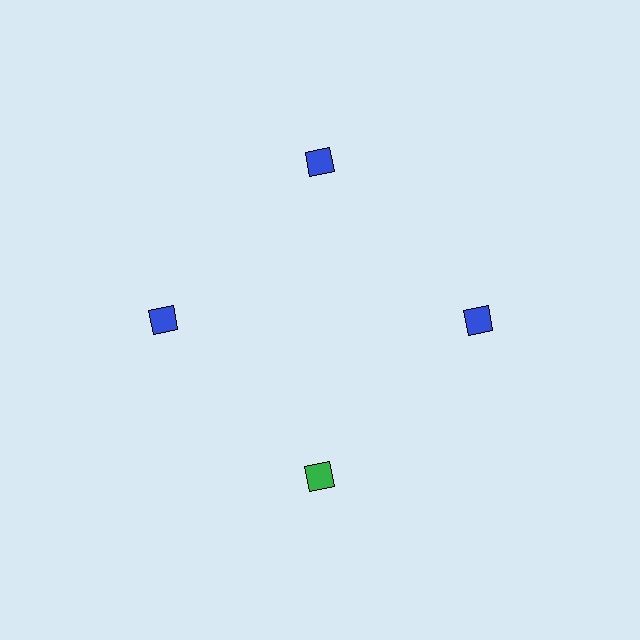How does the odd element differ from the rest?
It has a different color: green instead of blue.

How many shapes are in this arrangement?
There are 4 shapes arranged in a ring pattern.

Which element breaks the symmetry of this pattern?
The green diamond at roughly the 6 o'clock position breaks the symmetry. All other shapes are blue diamonds.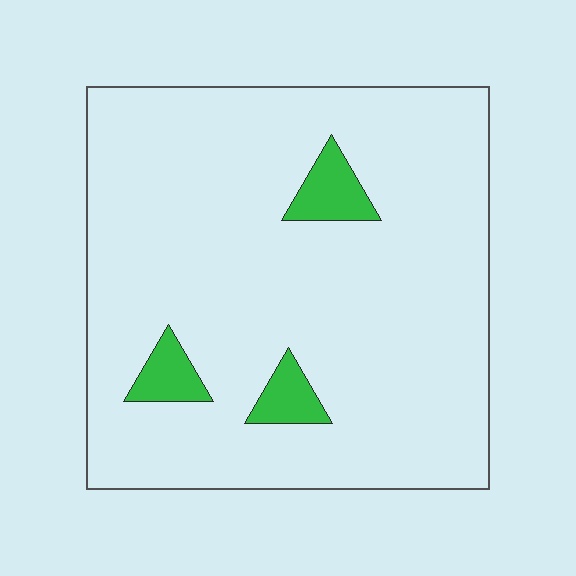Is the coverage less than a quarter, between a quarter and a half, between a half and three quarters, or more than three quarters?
Less than a quarter.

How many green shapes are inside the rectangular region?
3.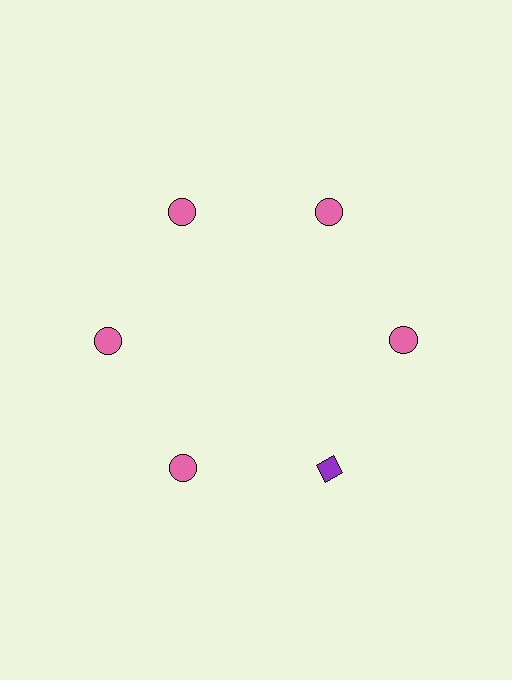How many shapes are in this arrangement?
There are 6 shapes arranged in a ring pattern.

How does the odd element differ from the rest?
It differs in both color (purple instead of pink) and shape (diamond instead of circle).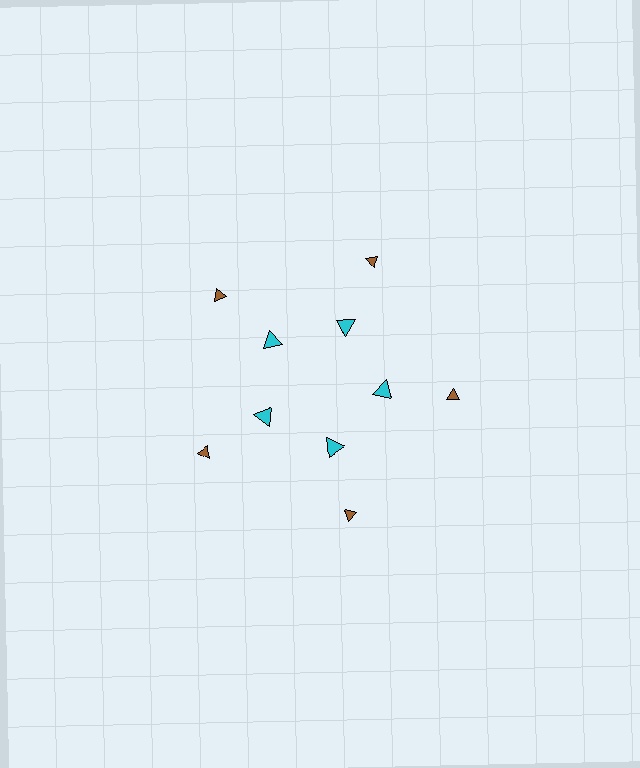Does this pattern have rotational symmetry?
Yes, this pattern has 5-fold rotational symmetry. It looks the same after rotating 72 degrees around the center.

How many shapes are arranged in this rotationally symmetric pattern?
There are 10 shapes, arranged in 5 groups of 2.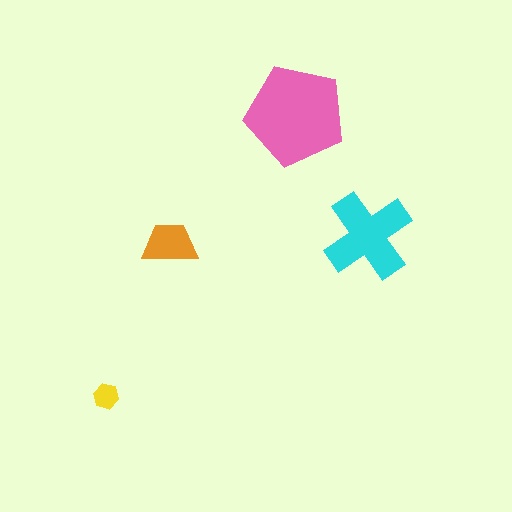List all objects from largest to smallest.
The pink pentagon, the cyan cross, the orange trapezoid, the yellow hexagon.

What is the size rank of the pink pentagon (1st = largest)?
1st.